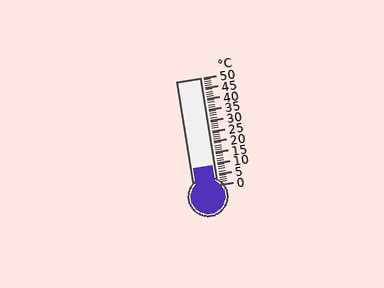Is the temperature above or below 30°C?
The temperature is below 30°C.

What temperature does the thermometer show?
The thermometer shows approximately 9°C.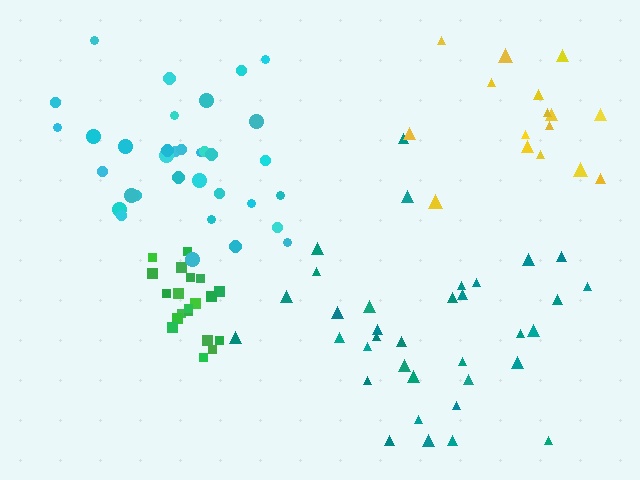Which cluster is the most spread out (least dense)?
Yellow.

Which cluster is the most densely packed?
Green.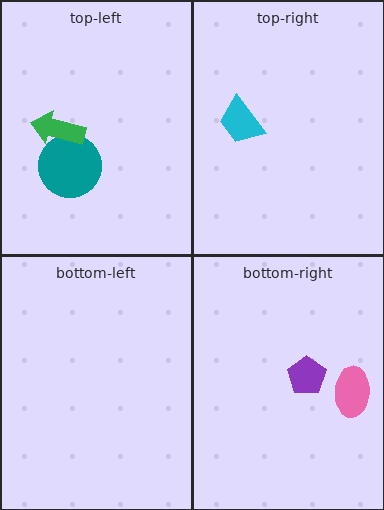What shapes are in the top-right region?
The cyan trapezoid.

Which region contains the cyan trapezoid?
The top-right region.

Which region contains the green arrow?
The top-left region.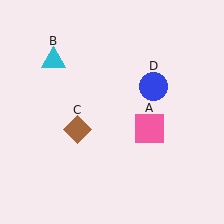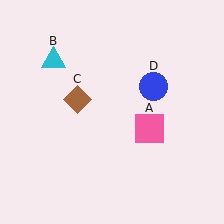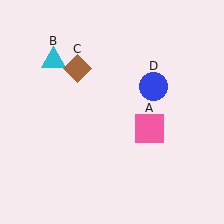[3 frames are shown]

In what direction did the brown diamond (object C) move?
The brown diamond (object C) moved up.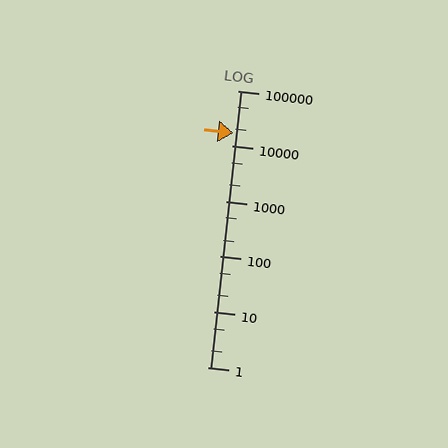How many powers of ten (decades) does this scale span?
The scale spans 5 decades, from 1 to 100000.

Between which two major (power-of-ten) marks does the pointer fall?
The pointer is between 10000 and 100000.